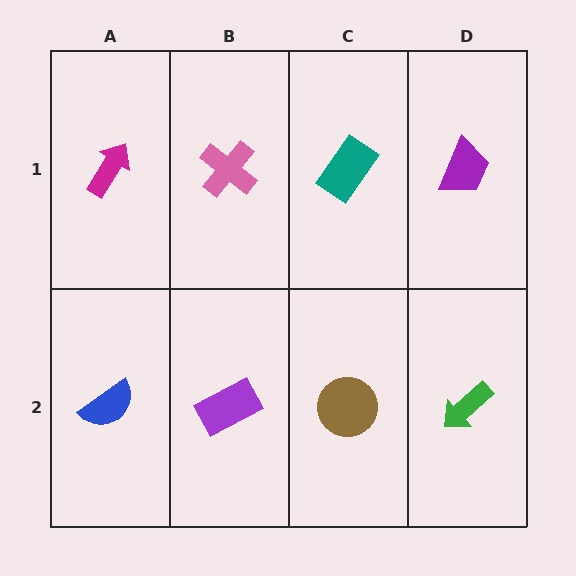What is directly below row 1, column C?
A brown circle.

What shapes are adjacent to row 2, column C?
A teal rectangle (row 1, column C), a purple rectangle (row 2, column B), a green arrow (row 2, column D).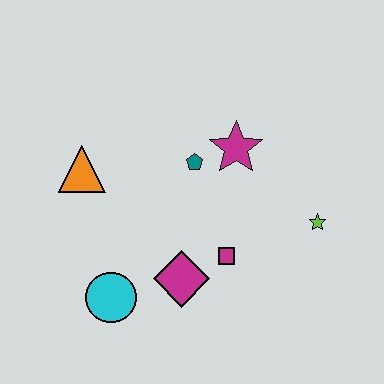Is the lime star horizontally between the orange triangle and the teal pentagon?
No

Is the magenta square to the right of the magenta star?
No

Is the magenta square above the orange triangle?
No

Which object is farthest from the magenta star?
The cyan circle is farthest from the magenta star.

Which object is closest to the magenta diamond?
The magenta square is closest to the magenta diamond.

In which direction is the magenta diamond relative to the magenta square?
The magenta diamond is to the left of the magenta square.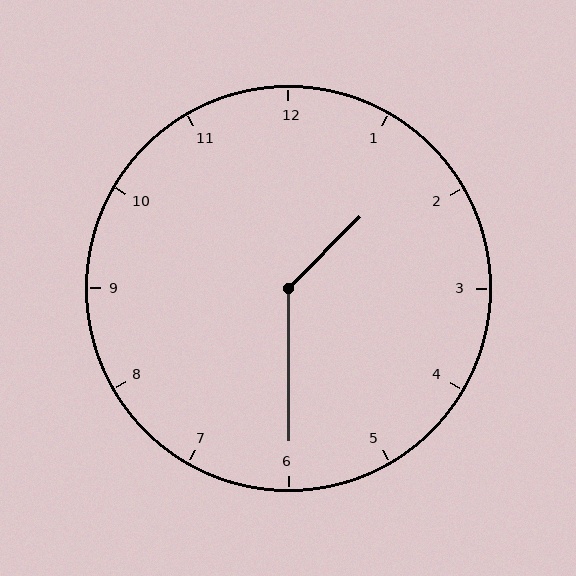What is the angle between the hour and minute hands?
Approximately 135 degrees.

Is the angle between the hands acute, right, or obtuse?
It is obtuse.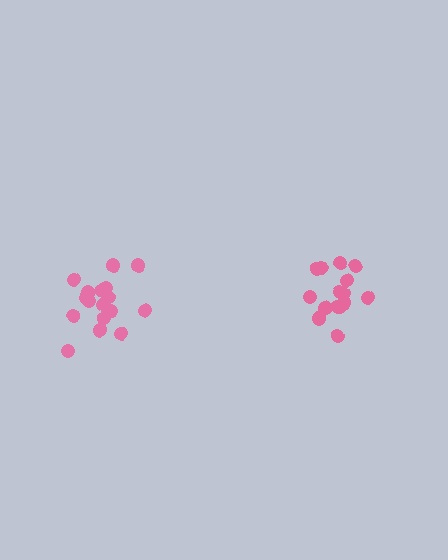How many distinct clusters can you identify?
There are 2 distinct clusters.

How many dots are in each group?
Group 1: 15 dots, Group 2: 17 dots (32 total).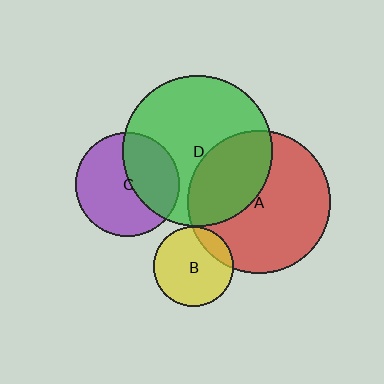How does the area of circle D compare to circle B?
Approximately 3.5 times.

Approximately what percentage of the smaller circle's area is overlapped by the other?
Approximately 35%.